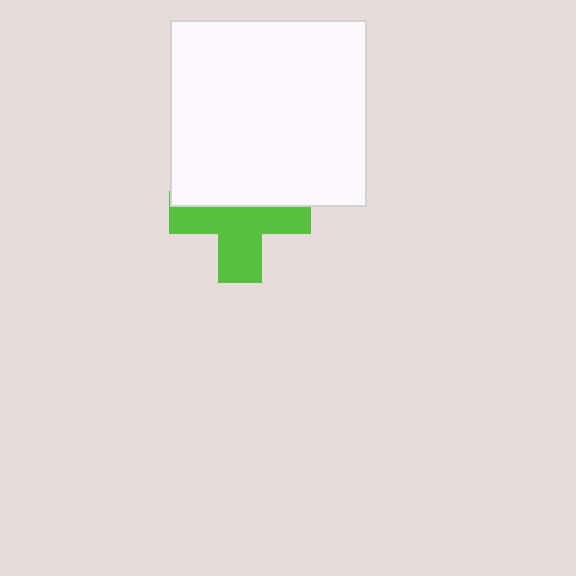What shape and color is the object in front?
The object in front is a white rectangle.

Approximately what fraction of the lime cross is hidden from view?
Roughly 43% of the lime cross is hidden behind the white rectangle.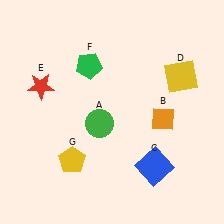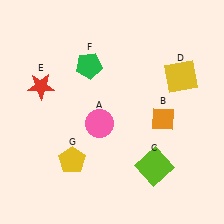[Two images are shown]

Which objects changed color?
A changed from green to pink. C changed from blue to lime.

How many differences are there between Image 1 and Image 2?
There are 2 differences between the two images.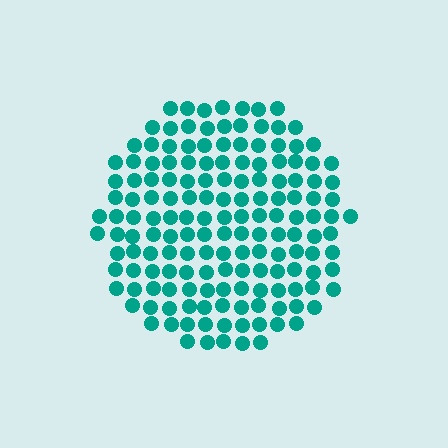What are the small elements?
The small elements are circles.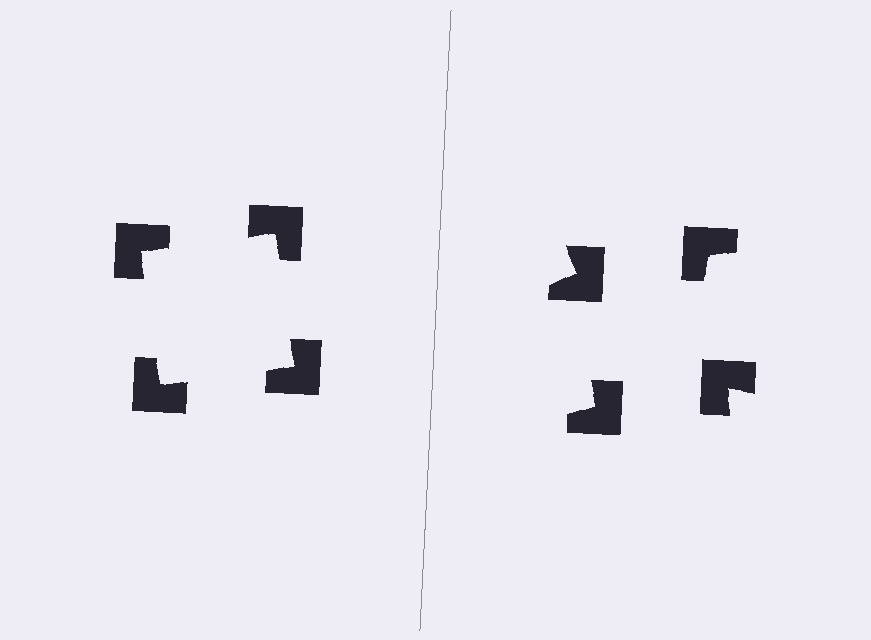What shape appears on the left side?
An illusory square.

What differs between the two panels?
The notched squares are positioned identically on both sides; only the wedge orientations differ. On the left they align to a square; on the right they are misaligned.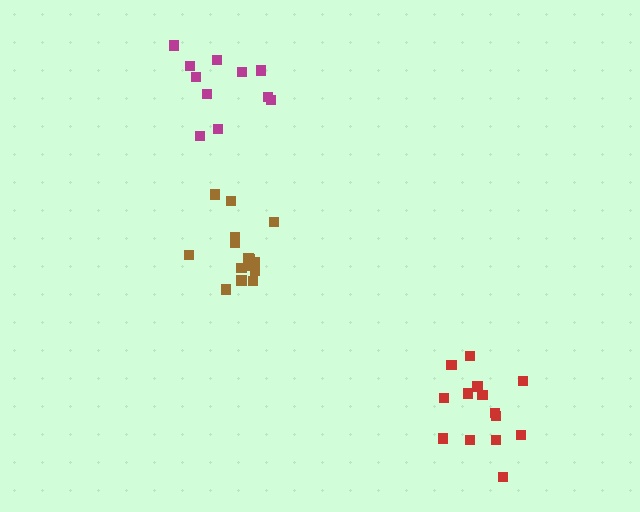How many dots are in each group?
Group 1: 16 dots, Group 2: 14 dots, Group 3: 11 dots (41 total).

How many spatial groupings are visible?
There are 3 spatial groupings.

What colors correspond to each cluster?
The clusters are colored: brown, red, magenta.